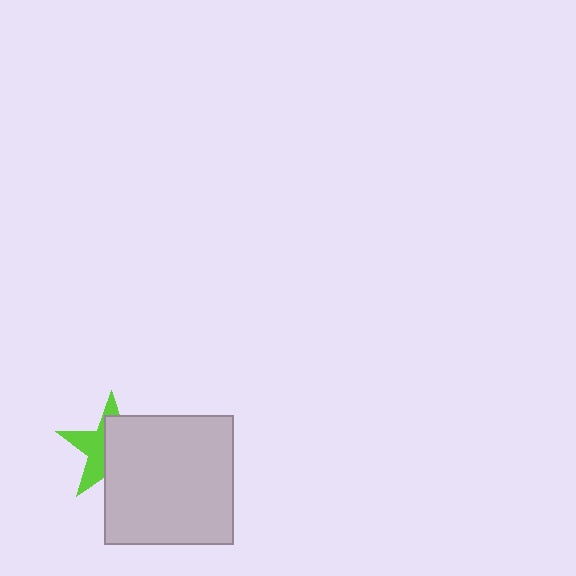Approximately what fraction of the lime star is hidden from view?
Roughly 58% of the lime star is hidden behind the light gray square.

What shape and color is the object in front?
The object in front is a light gray square.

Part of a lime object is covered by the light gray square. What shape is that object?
It is a star.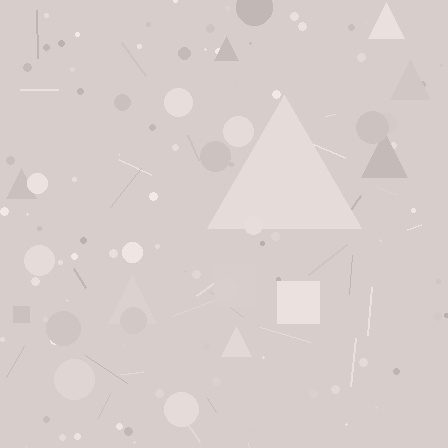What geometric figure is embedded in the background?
A triangle is embedded in the background.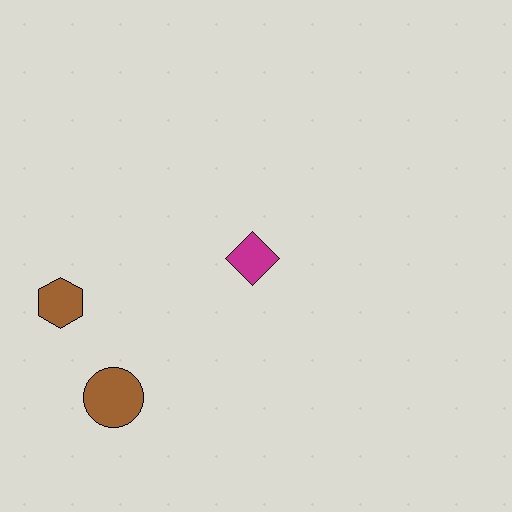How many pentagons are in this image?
There are no pentagons.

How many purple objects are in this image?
There are no purple objects.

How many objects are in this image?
There are 3 objects.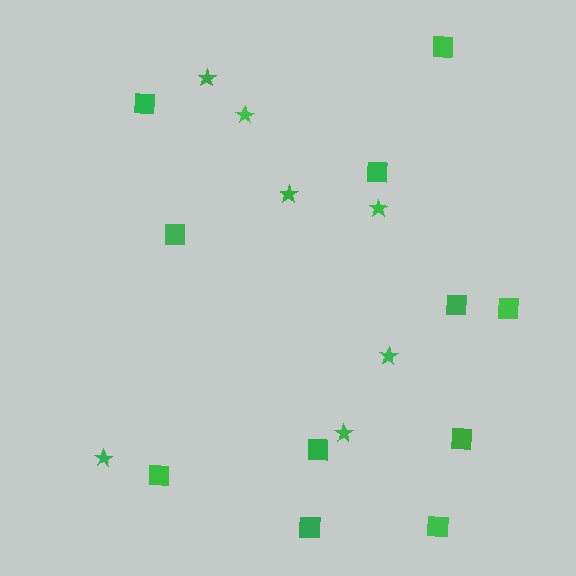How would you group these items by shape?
There are 2 groups: one group of stars (7) and one group of squares (11).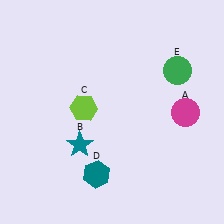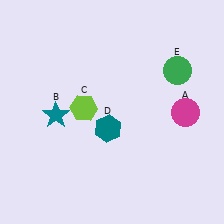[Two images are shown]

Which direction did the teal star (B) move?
The teal star (B) moved up.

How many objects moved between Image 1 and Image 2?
2 objects moved between the two images.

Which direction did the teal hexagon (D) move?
The teal hexagon (D) moved up.